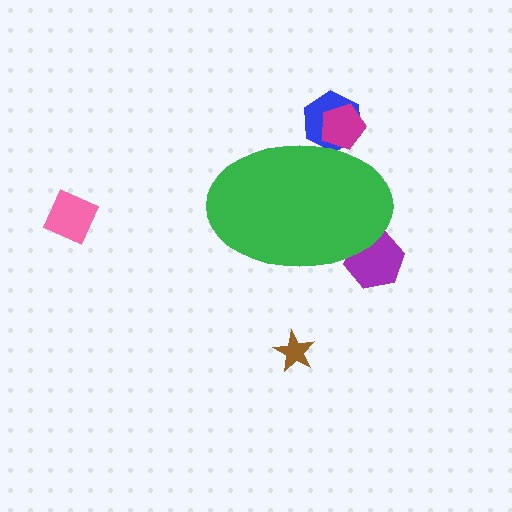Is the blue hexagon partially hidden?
Yes, the blue hexagon is partially hidden behind the green ellipse.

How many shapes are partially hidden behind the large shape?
3 shapes are partially hidden.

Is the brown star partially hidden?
No, the brown star is fully visible.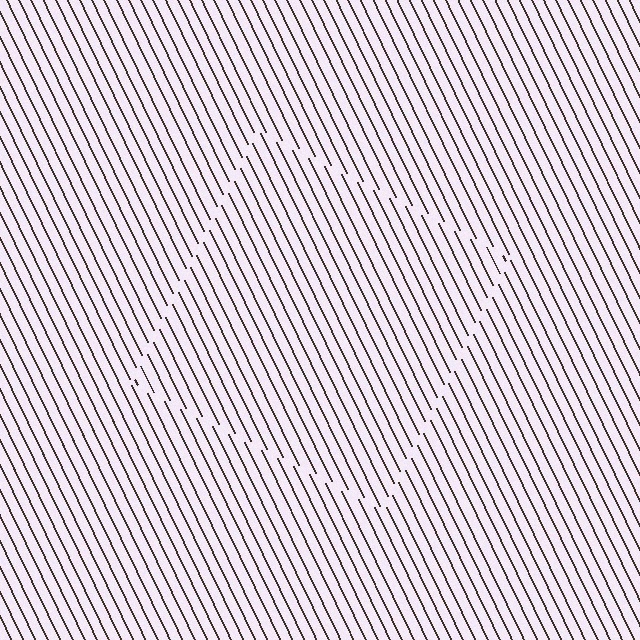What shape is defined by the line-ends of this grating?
An illusory square. The interior of the shape contains the same grating, shifted by half a period — the contour is defined by the phase discontinuity where line-ends from the inner and outer gratings abut.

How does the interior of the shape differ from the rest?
The interior of the shape contains the same grating, shifted by half a period — the contour is defined by the phase discontinuity where line-ends from the inner and outer gratings abut.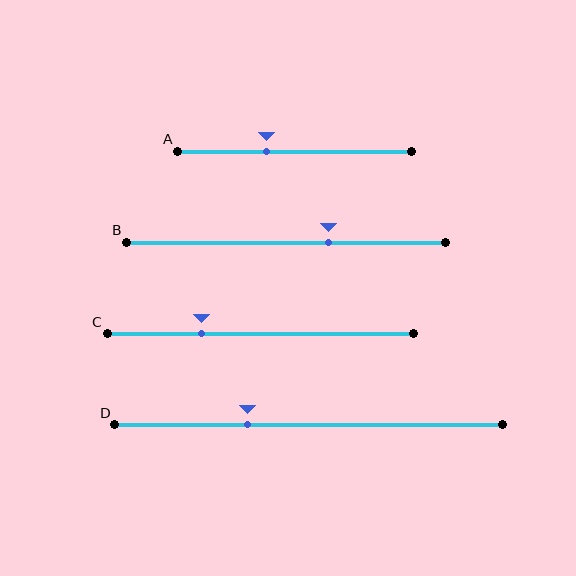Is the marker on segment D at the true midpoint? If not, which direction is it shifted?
No, the marker on segment D is shifted to the left by about 16% of the segment length.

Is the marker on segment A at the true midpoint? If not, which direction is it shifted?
No, the marker on segment A is shifted to the left by about 12% of the segment length.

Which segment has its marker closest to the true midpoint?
Segment A has its marker closest to the true midpoint.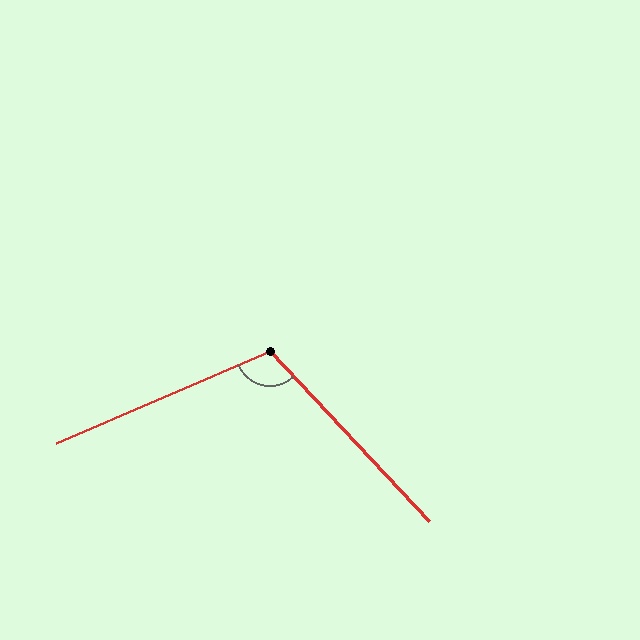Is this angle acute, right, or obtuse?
It is obtuse.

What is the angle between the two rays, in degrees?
Approximately 110 degrees.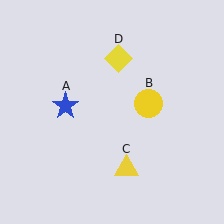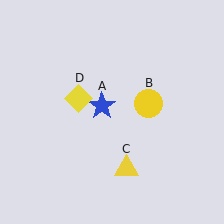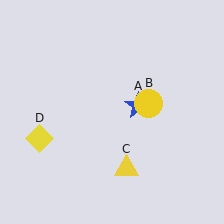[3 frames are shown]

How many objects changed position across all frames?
2 objects changed position: blue star (object A), yellow diamond (object D).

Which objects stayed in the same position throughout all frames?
Yellow circle (object B) and yellow triangle (object C) remained stationary.